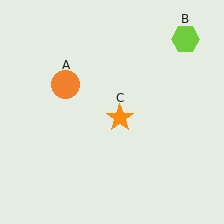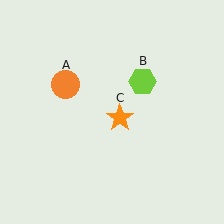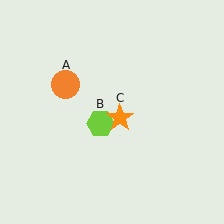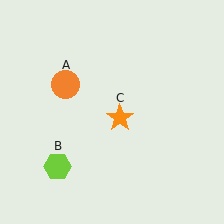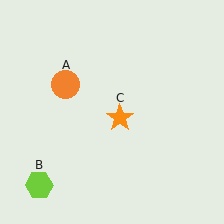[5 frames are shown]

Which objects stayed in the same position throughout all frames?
Orange circle (object A) and orange star (object C) remained stationary.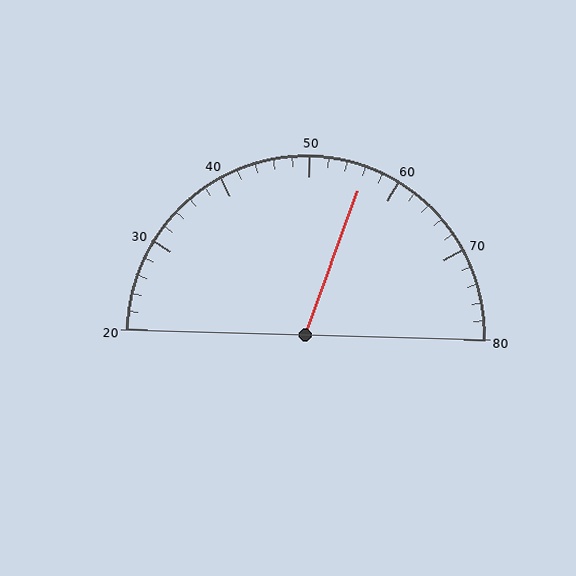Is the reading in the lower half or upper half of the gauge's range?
The reading is in the upper half of the range (20 to 80).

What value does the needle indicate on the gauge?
The needle indicates approximately 56.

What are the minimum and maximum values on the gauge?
The gauge ranges from 20 to 80.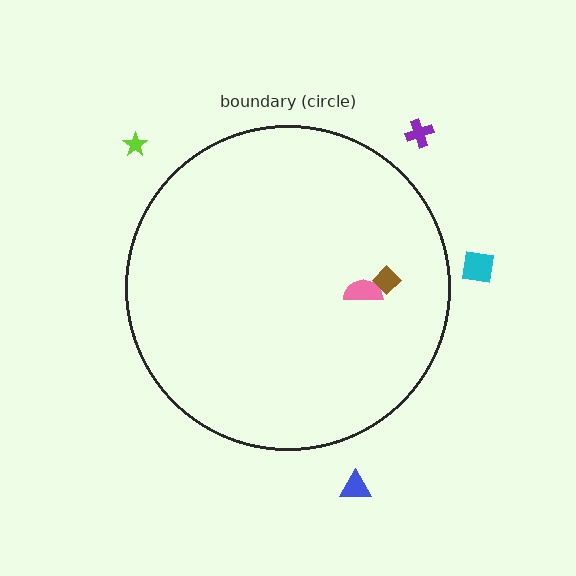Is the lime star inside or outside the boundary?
Outside.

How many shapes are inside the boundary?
2 inside, 4 outside.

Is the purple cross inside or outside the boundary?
Outside.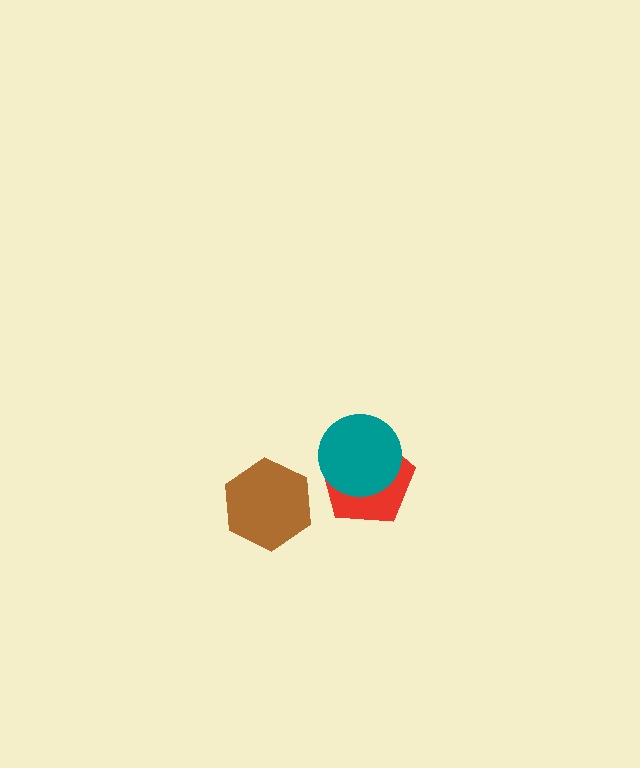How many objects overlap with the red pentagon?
1 object overlaps with the red pentagon.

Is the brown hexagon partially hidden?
No, no other shape covers it.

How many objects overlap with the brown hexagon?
0 objects overlap with the brown hexagon.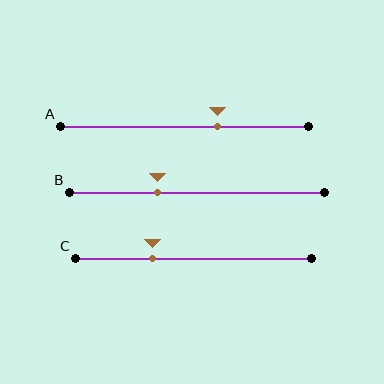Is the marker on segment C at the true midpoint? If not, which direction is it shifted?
No, the marker on segment C is shifted to the left by about 17% of the segment length.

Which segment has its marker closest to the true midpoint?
Segment A has its marker closest to the true midpoint.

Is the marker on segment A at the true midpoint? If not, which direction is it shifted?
No, the marker on segment A is shifted to the right by about 13% of the segment length.